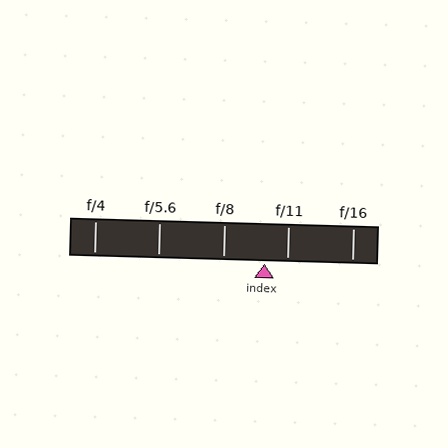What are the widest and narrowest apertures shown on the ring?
The widest aperture shown is f/4 and the narrowest is f/16.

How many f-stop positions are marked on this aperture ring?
There are 5 f-stop positions marked.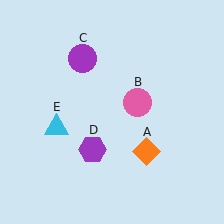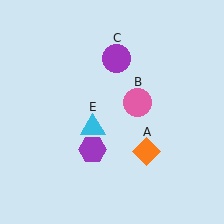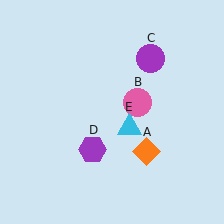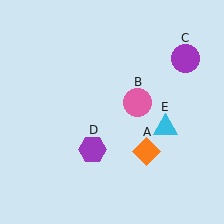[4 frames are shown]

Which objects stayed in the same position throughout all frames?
Orange diamond (object A) and pink circle (object B) and purple hexagon (object D) remained stationary.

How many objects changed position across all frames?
2 objects changed position: purple circle (object C), cyan triangle (object E).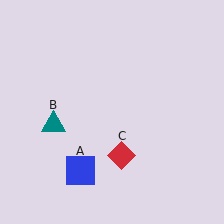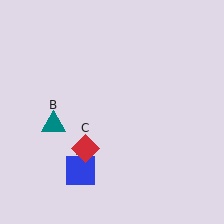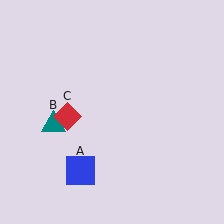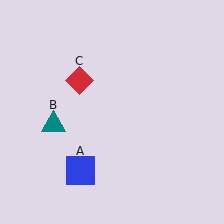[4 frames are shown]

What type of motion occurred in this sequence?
The red diamond (object C) rotated clockwise around the center of the scene.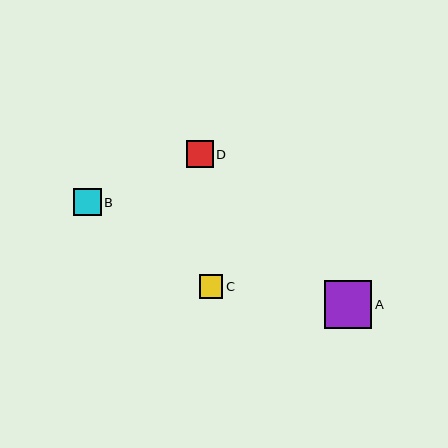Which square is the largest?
Square A is the largest with a size of approximately 48 pixels.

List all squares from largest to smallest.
From largest to smallest: A, B, D, C.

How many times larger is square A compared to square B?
Square A is approximately 1.7 times the size of square B.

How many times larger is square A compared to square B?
Square A is approximately 1.7 times the size of square B.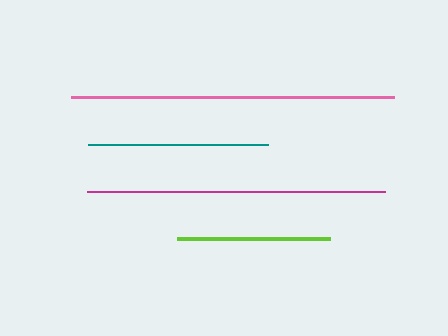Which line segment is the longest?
The pink line is the longest at approximately 323 pixels.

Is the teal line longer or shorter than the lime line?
The teal line is longer than the lime line.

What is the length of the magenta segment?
The magenta segment is approximately 298 pixels long.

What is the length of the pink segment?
The pink segment is approximately 323 pixels long.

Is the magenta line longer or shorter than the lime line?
The magenta line is longer than the lime line.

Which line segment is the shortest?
The lime line is the shortest at approximately 153 pixels.